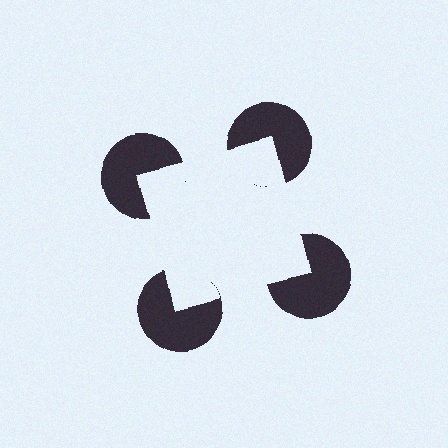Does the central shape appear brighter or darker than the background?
It typically appears slightly brighter than the background, even though no actual brightness change is drawn.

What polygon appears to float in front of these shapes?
An illusory square — its edges are inferred from the aligned wedge cuts in the pac-man discs, not physically drawn.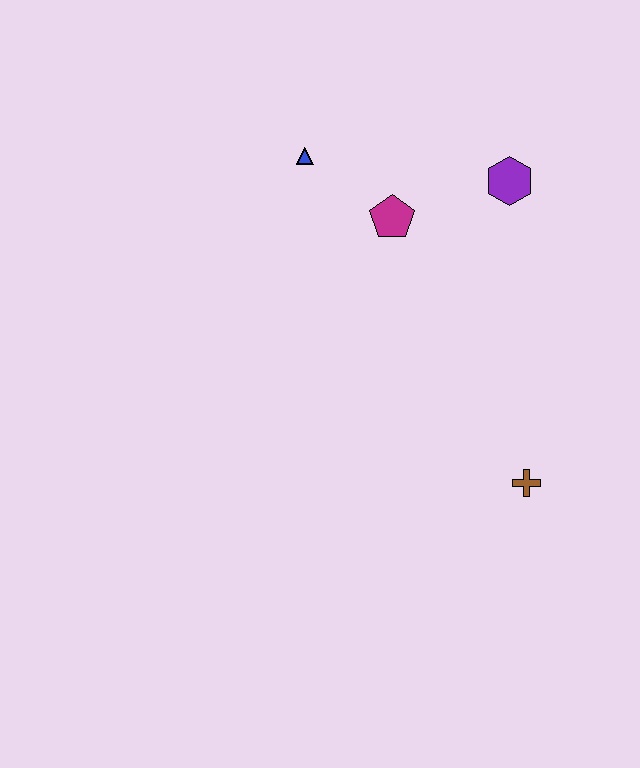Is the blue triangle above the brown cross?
Yes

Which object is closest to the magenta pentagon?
The blue triangle is closest to the magenta pentagon.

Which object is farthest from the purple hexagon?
The brown cross is farthest from the purple hexagon.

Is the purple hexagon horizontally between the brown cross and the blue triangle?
Yes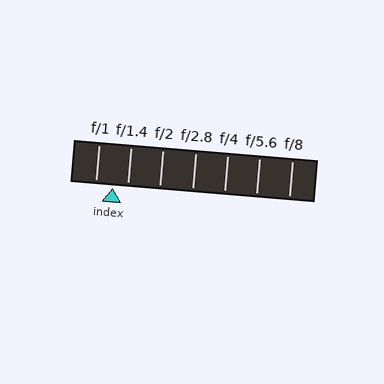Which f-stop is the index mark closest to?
The index mark is closest to f/1.4.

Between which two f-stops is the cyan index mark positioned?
The index mark is between f/1 and f/1.4.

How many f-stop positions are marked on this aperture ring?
There are 7 f-stop positions marked.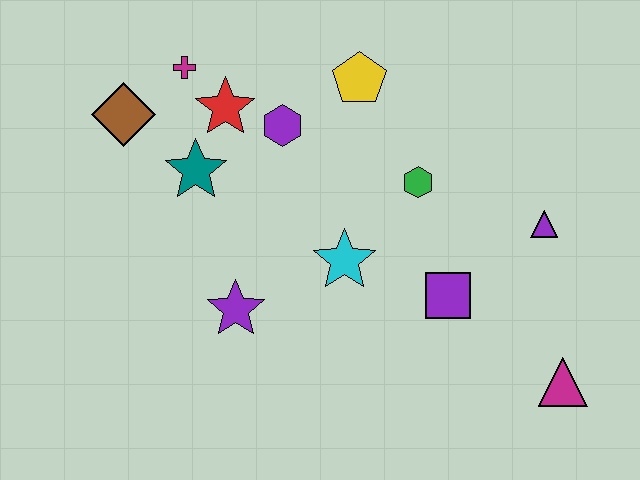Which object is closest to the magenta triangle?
The purple square is closest to the magenta triangle.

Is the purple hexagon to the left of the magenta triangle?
Yes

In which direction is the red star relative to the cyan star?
The red star is above the cyan star.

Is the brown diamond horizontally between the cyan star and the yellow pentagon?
No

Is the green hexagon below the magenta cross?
Yes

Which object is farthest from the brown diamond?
The magenta triangle is farthest from the brown diamond.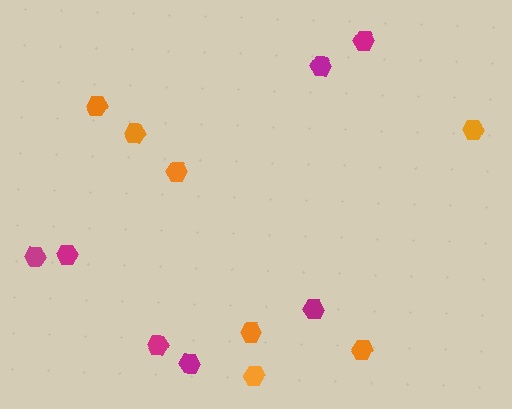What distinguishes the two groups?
There are 2 groups: one group of orange hexagons (7) and one group of magenta hexagons (7).